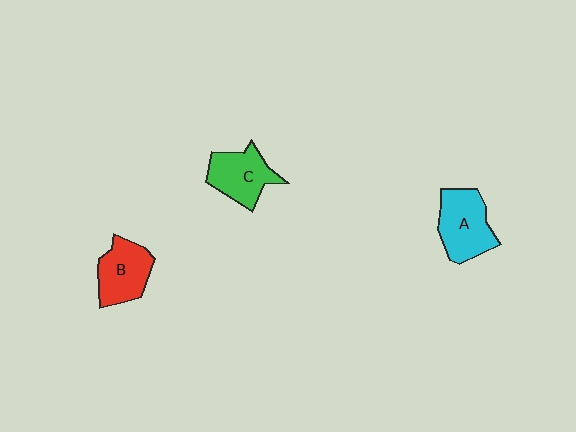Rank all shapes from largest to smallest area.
From largest to smallest: A (cyan), C (green), B (red).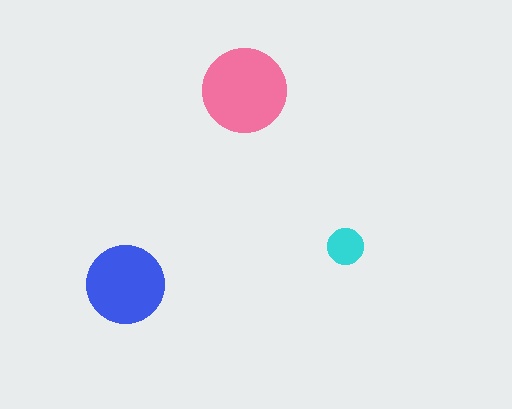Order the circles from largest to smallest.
the pink one, the blue one, the cyan one.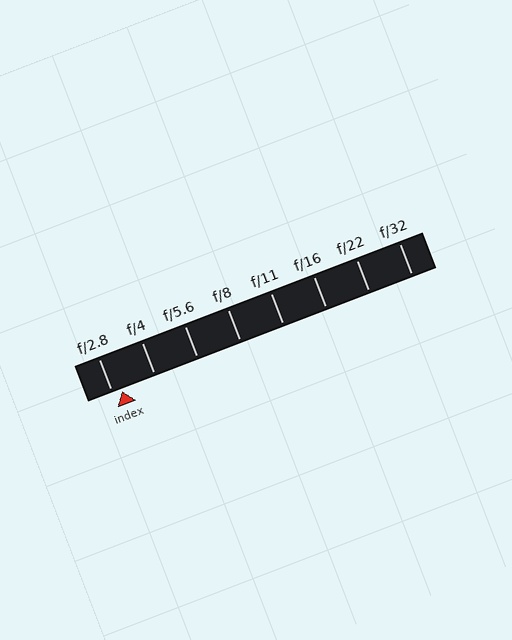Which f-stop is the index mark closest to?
The index mark is closest to f/2.8.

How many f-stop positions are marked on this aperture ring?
There are 8 f-stop positions marked.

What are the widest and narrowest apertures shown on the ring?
The widest aperture shown is f/2.8 and the narrowest is f/32.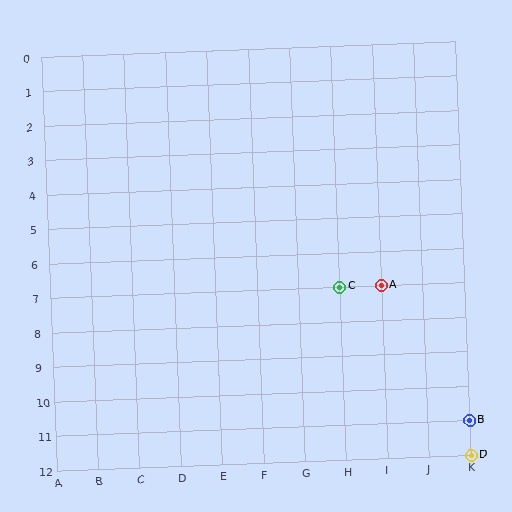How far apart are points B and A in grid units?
Points B and A are 2 columns and 4 rows apart (about 4.5 grid units diagonally).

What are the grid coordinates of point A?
Point A is at grid coordinates (I, 7).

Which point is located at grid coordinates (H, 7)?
Point C is at (H, 7).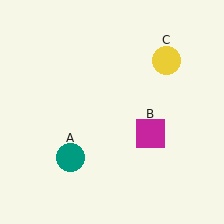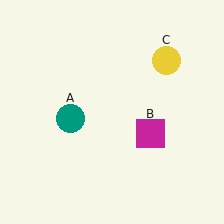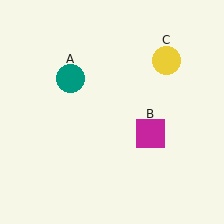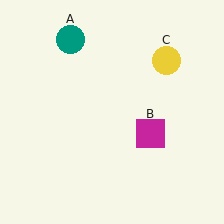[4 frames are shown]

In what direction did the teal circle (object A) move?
The teal circle (object A) moved up.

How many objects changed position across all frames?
1 object changed position: teal circle (object A).